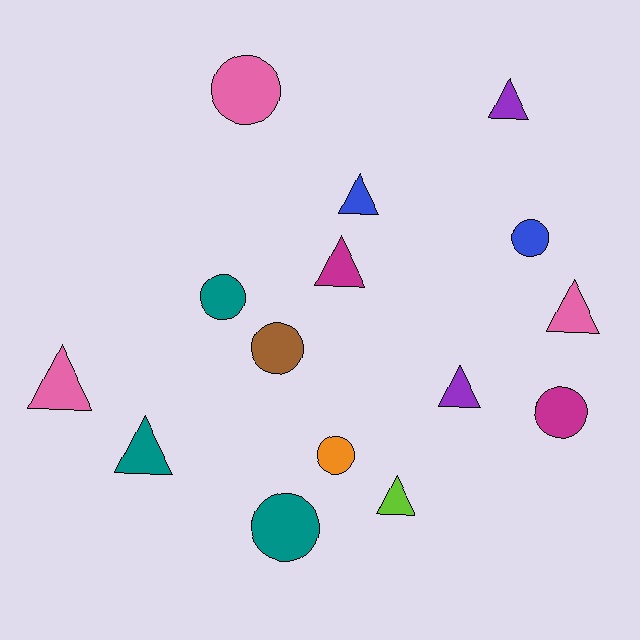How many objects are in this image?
There are 15 objects.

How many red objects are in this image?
There are no red objects.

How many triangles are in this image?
There are 8 triangles.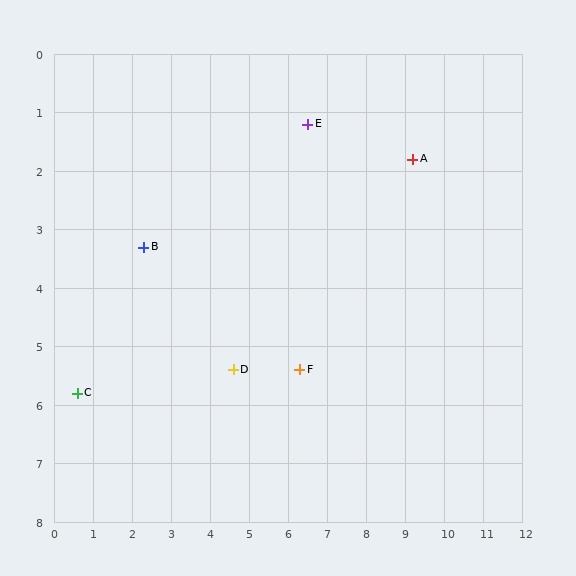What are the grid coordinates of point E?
Point E is at approximately (6.5, 1.2).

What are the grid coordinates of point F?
Point F is at approximately (6.3, 5.4).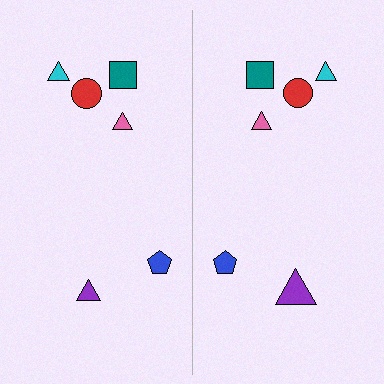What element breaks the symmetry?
The purple triangle on the right side has a different size than its mirror counterpart.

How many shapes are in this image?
There are 12 shapes in this image.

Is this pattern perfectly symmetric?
No, the pattern is not perfectly symmetric. The purple triangle on the right side has a different size than its mirror counterpart.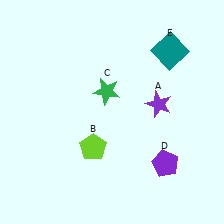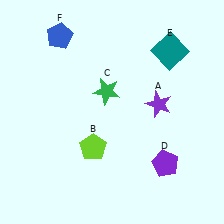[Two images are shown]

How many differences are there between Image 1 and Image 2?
There is 1 difference between the two images.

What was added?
A blue pentagon (F) was added in Image 2.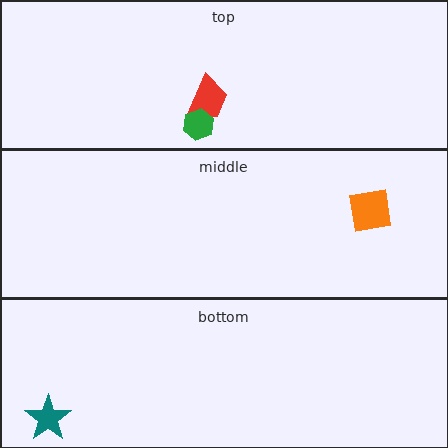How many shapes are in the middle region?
1.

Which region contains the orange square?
The middle region.